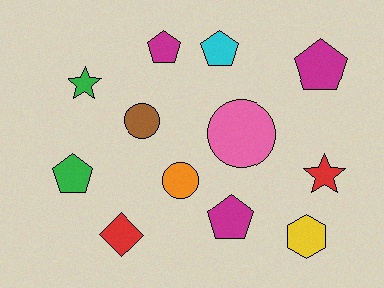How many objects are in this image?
There are 12 objects.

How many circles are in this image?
There are 3 circles.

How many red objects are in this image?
There are 2 red objects.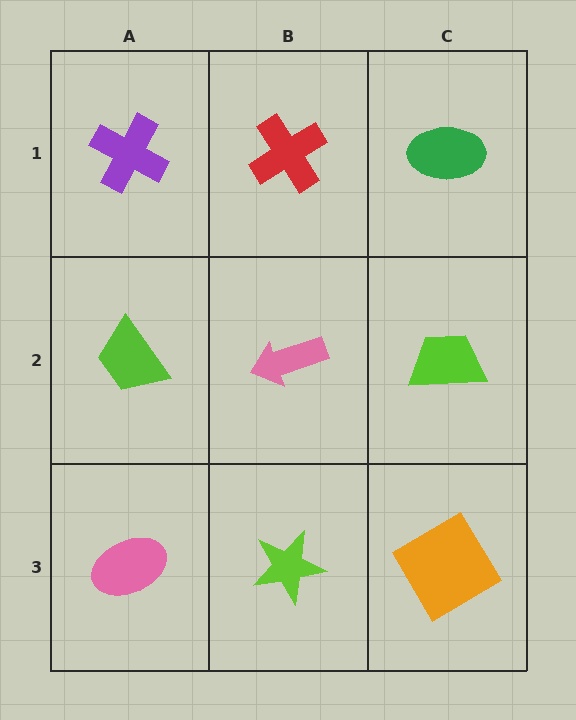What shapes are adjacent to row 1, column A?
A lime trapezoid (row 2, column A), a red cross (row 1, column B).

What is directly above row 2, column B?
A red cross.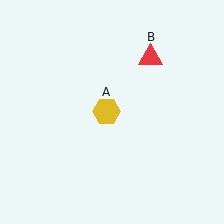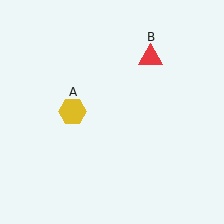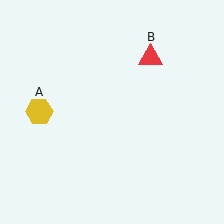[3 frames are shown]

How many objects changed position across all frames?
1 object changed position: yellow hexagon (object A).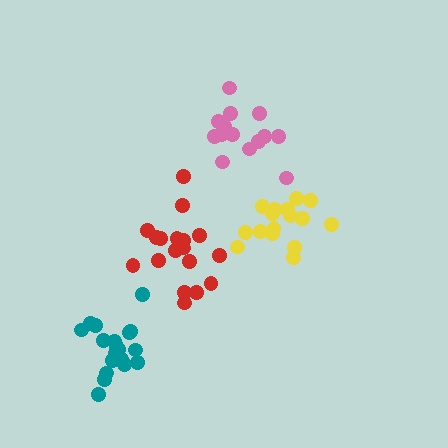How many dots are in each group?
Group 1: 14 dots, Group 2: 19 dots, Group 3: 19 dots, Group 4: 16 dots (68 total).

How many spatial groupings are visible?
There are 4 spatial groupings.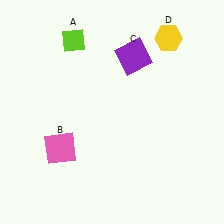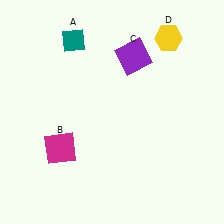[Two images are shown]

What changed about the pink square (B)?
In Image 1, B is pink. In Image 2, it changed to magenta.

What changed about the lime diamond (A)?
In Image 1, A is lime. In Image 2, it changed to teal.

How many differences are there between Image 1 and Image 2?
There are 2 differences between the two images.